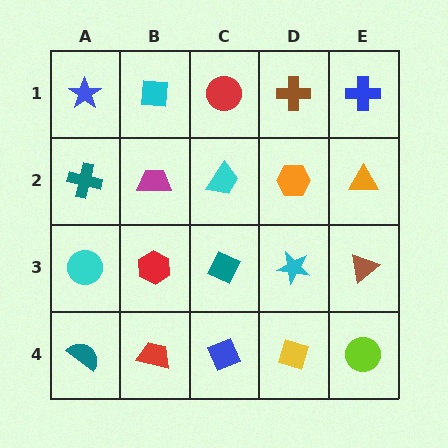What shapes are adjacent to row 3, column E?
An orange triangle (row 2, column E), a lime circle (row 4, column E), a cyan star (row 3, column D).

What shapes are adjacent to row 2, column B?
A cyan square (row 1, column B), a red hexagon (row 3, column B), a teal cross (row 2, column A), a cyan trapezoid (row 2, column C).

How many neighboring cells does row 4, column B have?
3.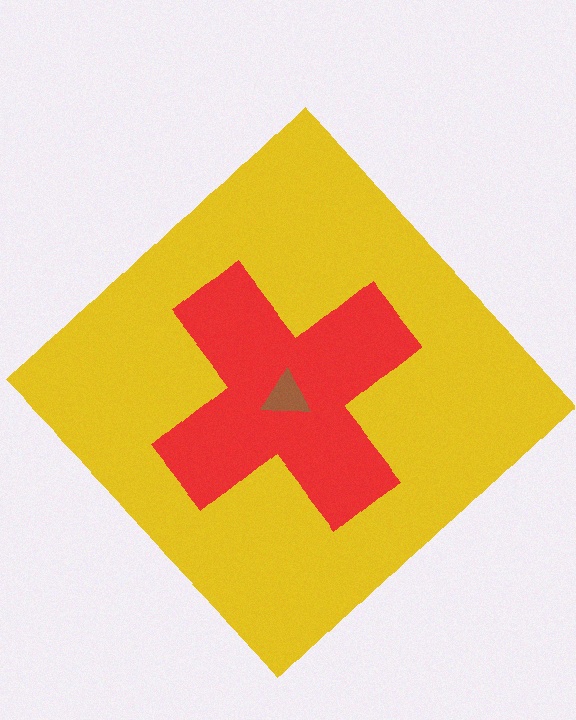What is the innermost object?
The brown triangle.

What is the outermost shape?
The yellow diamond.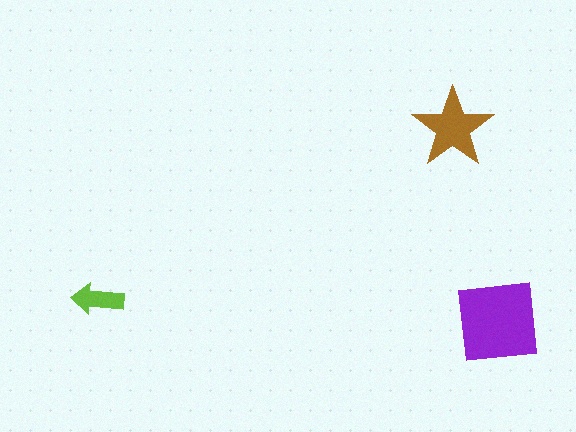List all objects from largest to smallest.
The purple square, the brown star, the lime arrow.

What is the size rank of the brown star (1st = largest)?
2nd.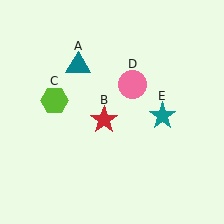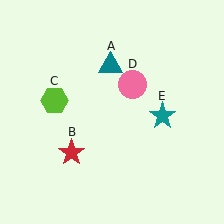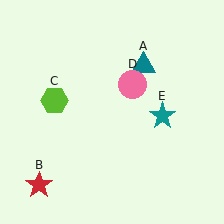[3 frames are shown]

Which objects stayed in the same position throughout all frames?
Lime hexagon (object C) and pink circle (object D) and teal star (object E) remained stationary.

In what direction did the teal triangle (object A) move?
The teal triangle (object A) moved right.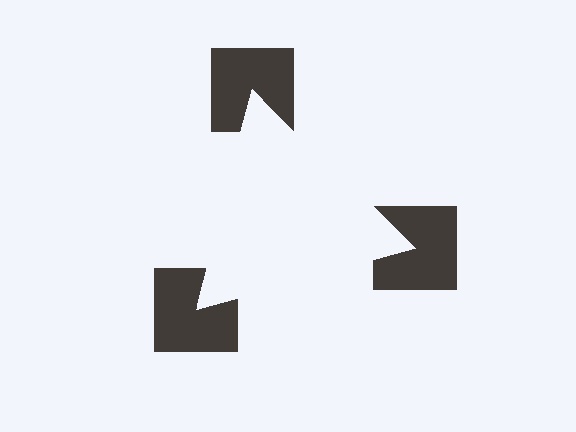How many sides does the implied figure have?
3 sides.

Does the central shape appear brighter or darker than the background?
It typically appears slightly brighter than the background, even though no actual brightness change is drawn.